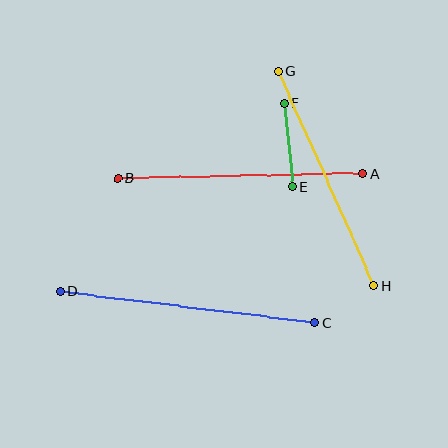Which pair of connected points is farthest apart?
Points C and D are farthest apart.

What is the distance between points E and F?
The distance is approximately 84 pixels.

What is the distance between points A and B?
The distance is approximately 244 pixels.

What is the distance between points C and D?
The distance is approximately 256 pixels.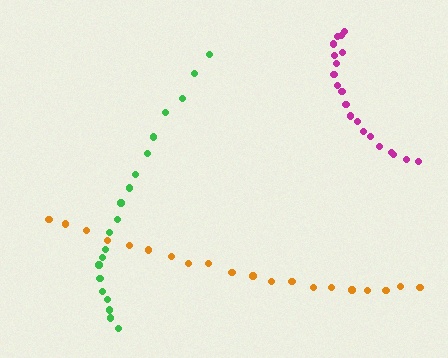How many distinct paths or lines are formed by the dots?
There are 3 distinct paths.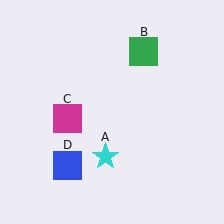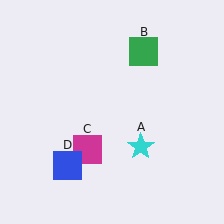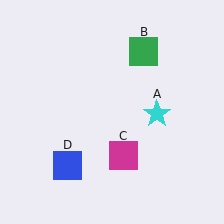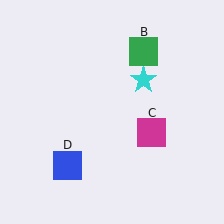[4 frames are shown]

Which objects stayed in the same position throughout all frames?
Green square (object B) and blue square (object D) remained stationary.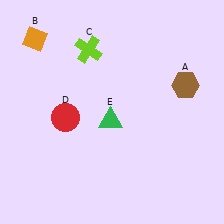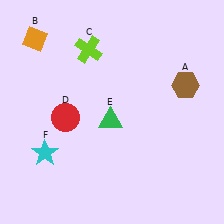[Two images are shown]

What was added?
A cyan star (F) was added in Image 2.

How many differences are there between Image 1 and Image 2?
There is 1 difference between the two images.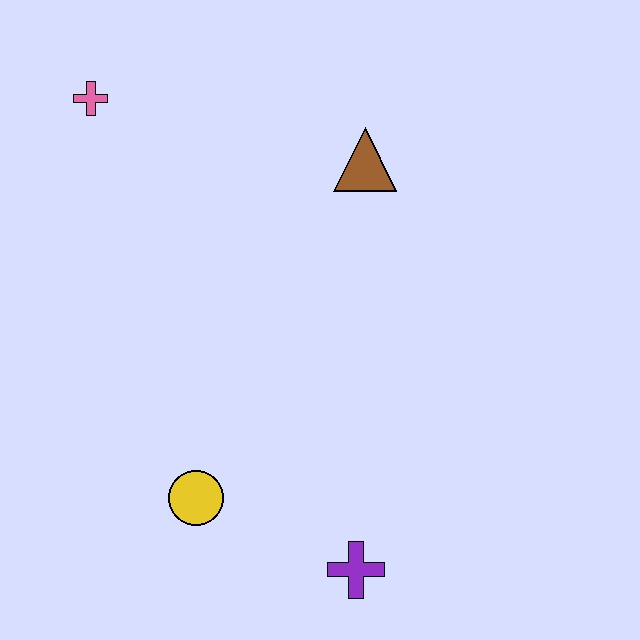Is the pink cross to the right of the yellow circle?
No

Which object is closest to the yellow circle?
The purple cross is closest to the yellow circle.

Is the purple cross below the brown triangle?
Yes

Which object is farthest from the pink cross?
The purple cross is farthest from the pink cross.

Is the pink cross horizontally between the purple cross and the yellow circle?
No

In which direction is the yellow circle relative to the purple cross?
The yellow circle is to the left of the purple cross.